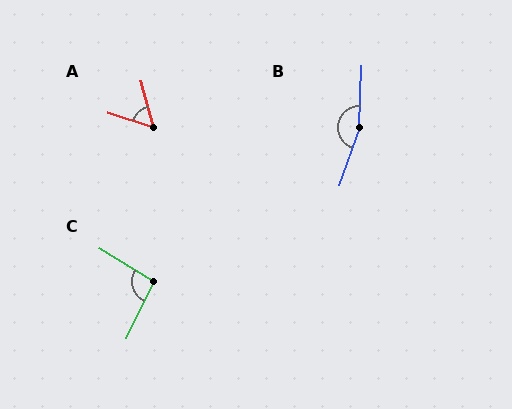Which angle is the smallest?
A, at approximately 57 degrees.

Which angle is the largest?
B, at approximately 163 degrees.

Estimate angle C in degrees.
Approximately 96 degrees.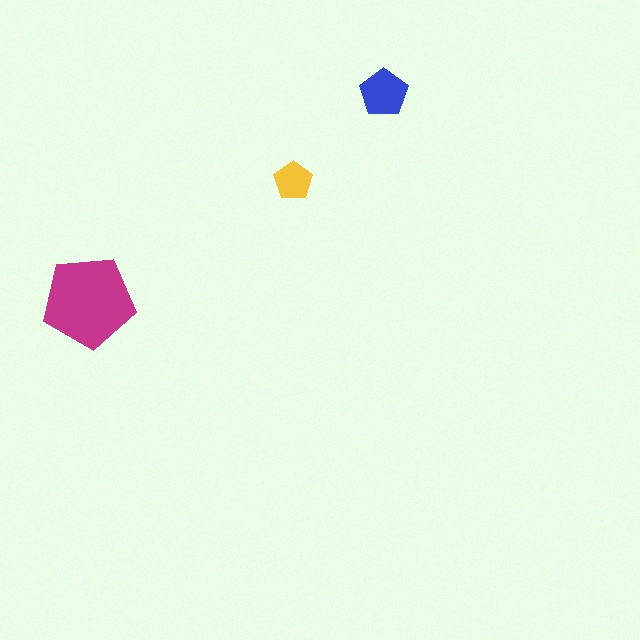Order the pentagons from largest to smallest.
the magenta one, the blue one, the yellow one.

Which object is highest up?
The blue pentagon is topmost.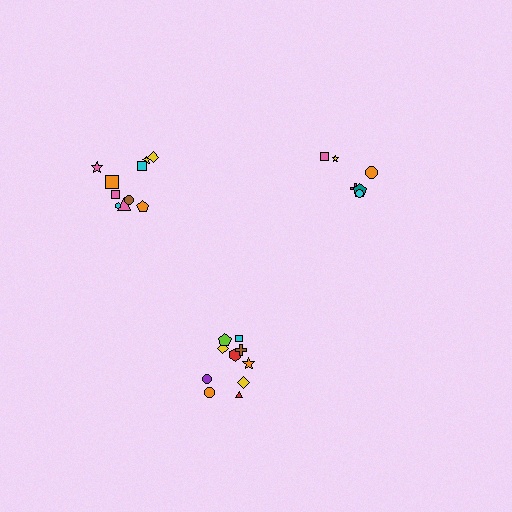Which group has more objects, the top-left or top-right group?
The top-left group.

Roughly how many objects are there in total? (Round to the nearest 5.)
Roughly 25 objects in total.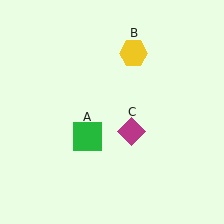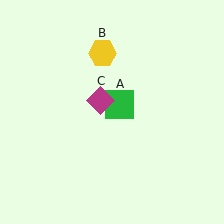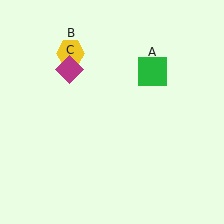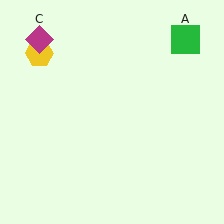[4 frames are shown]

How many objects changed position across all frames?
3 objects changed position: green square (object A), yellow hexagon (object B), magenta diamond (object C).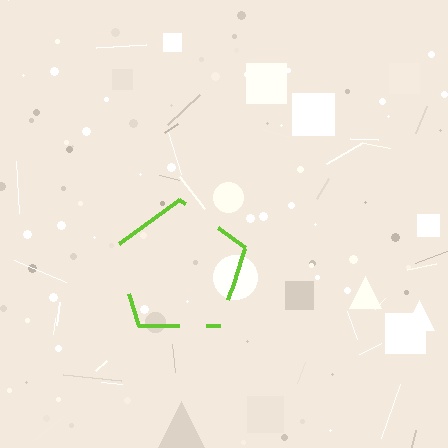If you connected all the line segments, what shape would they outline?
They would outline a pentagon.